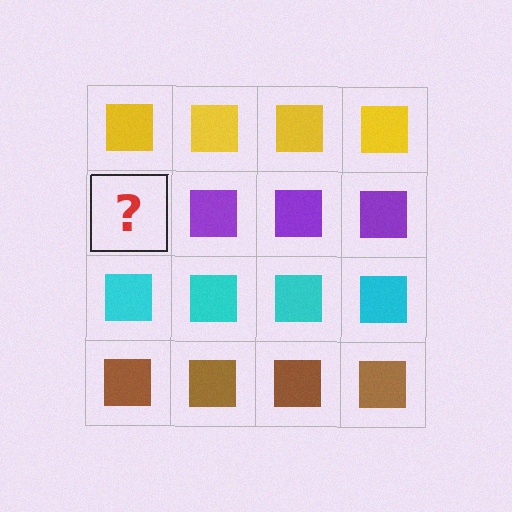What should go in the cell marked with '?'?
The missing cell should contain a purple square.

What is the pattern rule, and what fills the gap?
The rule is that each row has a consistent color. The gap should be filled with a purple square.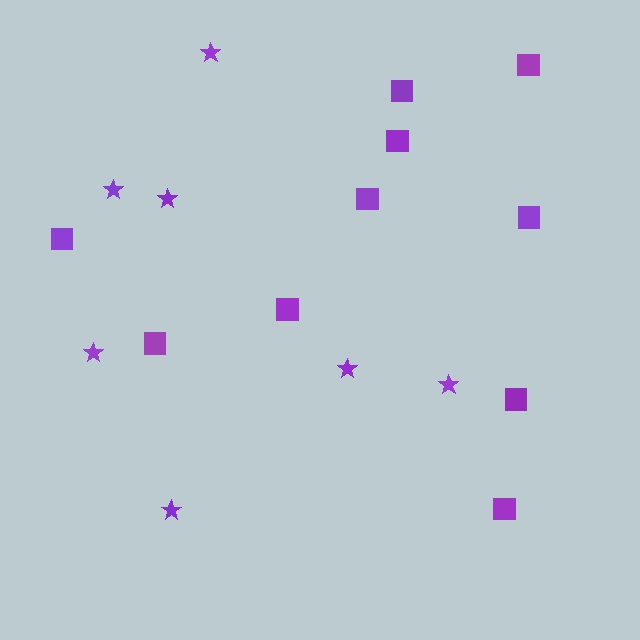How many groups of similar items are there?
There are 2 groups: one group of stars (7) and one group of squares (10).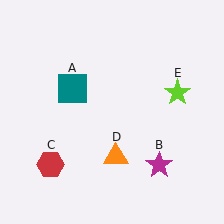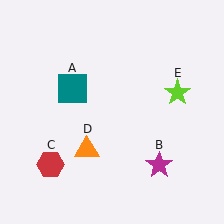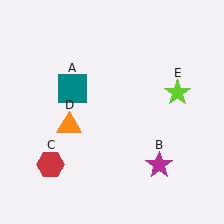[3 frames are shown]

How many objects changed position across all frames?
1 object changed position: orange triangle (object D).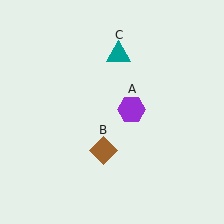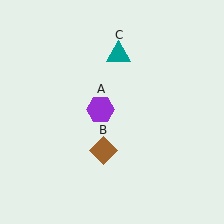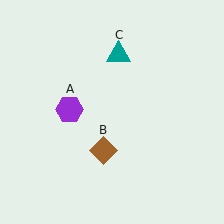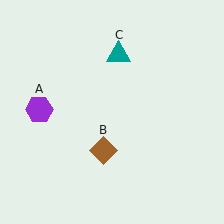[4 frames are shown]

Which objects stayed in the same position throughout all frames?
Brown diamond (object B) and teal triangle (object C) remained stationary.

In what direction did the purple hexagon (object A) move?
The purple hexagon (object A) moved left.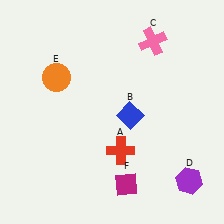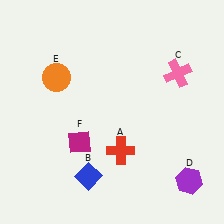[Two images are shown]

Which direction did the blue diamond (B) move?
The blue diamond (B) moved down.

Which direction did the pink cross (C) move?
The pink cross (C) moved down.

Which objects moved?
The objects that moved are: the blue diamond (B), the pink cross (C), the magenta diamond (F).